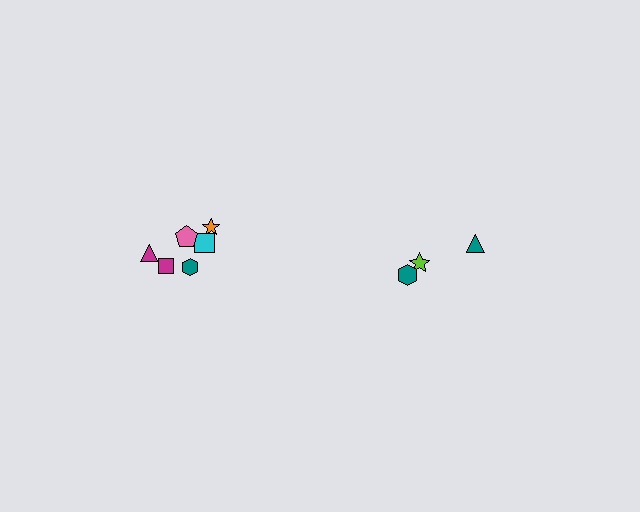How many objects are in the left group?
There are 6 objects.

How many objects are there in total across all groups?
There are 9 objects.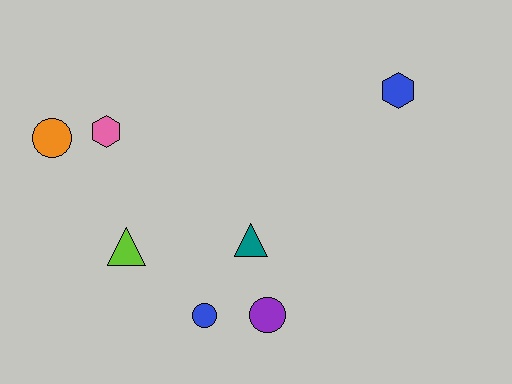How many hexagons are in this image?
There are 2 hexagons.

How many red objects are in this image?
There are no red objects.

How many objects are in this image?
There are 7 objects.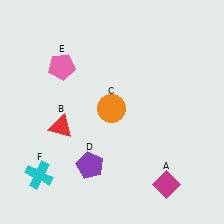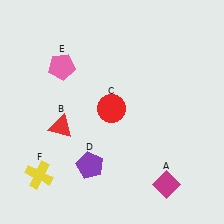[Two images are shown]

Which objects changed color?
C changed from orange to red. F changed from cyan to yellow.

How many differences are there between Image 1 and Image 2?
There are 2 differences between the two images.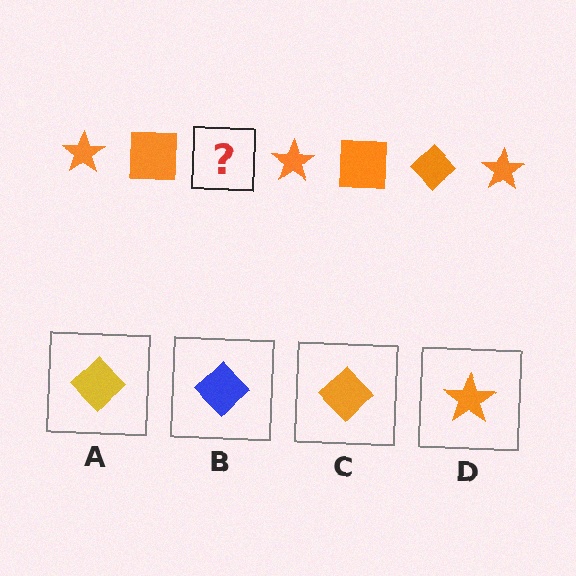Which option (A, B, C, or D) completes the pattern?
C.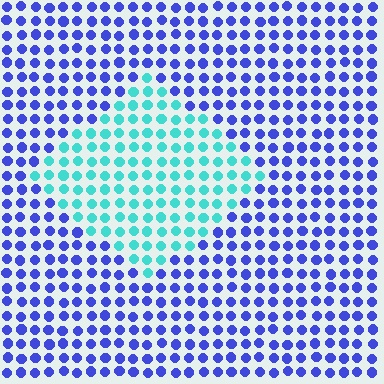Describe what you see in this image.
The image is filled with small blue elements in a uniform arrangement. A diamond-shaped region is visible where the elements are tinted to a slightly different hue, forming a subtle color boundary.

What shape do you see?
I see a diamond.